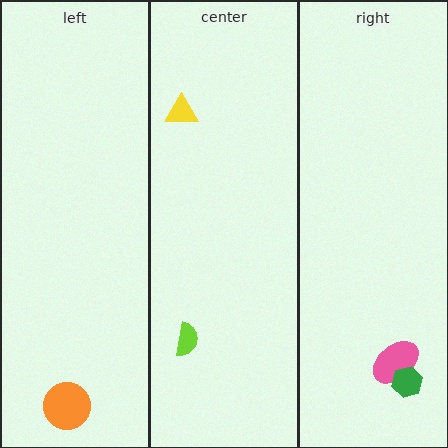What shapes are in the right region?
The pink ellipse, the green hexagon.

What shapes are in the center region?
The yellow triangle, the lime semicircle.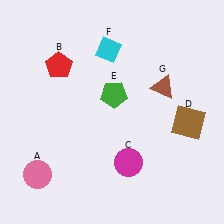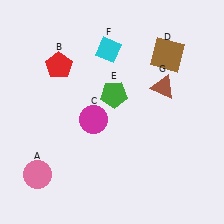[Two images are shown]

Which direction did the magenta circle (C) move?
The magenta circle (C) moved up.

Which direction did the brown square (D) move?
The brown square (D) moved up.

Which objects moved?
The objects that moved are: the magenta circle (C), the brown square (D).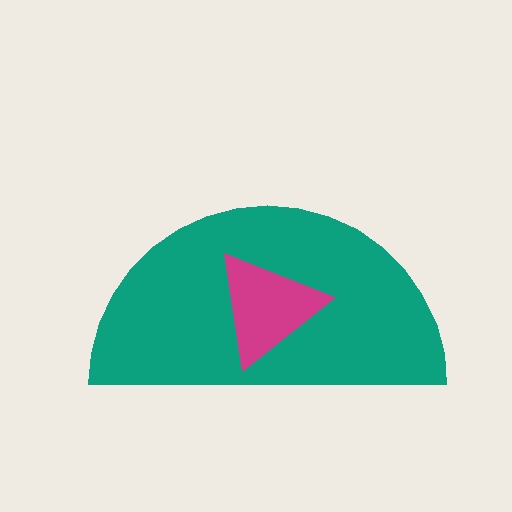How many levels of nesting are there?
2.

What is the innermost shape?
The magenta triangle.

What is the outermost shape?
The teal semicircle.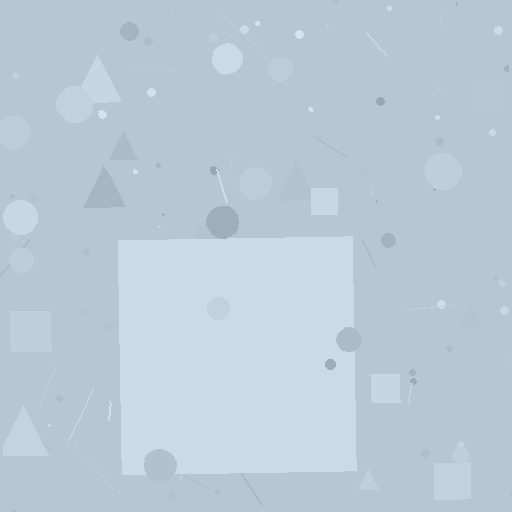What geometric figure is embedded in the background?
A square is embedded in the background.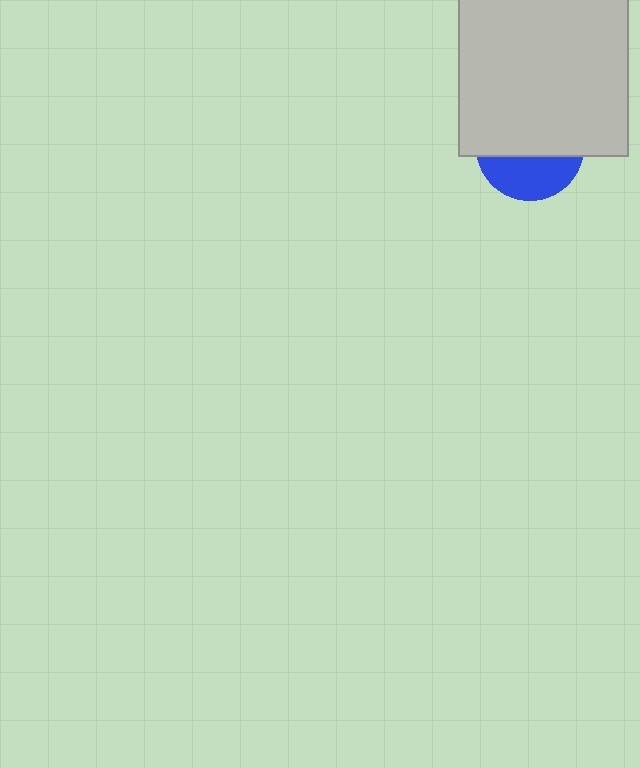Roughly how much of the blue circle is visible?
A small part of it is visible (roughly 38%).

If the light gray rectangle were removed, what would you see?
You would see the complete blue circle.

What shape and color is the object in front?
The object in front is a light gray rectangle.